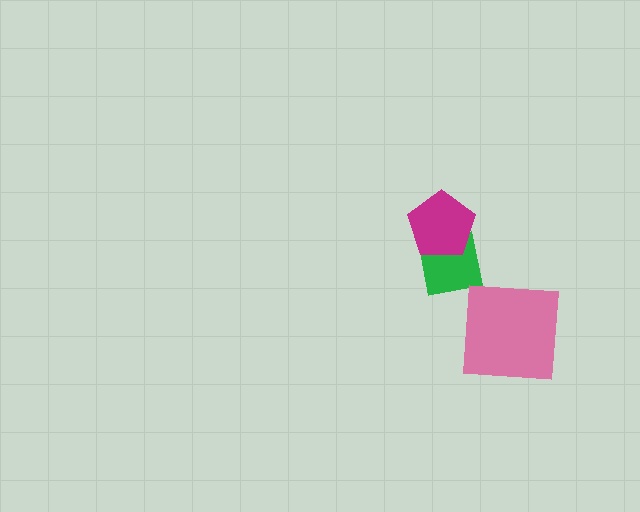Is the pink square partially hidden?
No, no other shape covers it.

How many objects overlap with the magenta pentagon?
1 object overlaps with the magenta pentagon.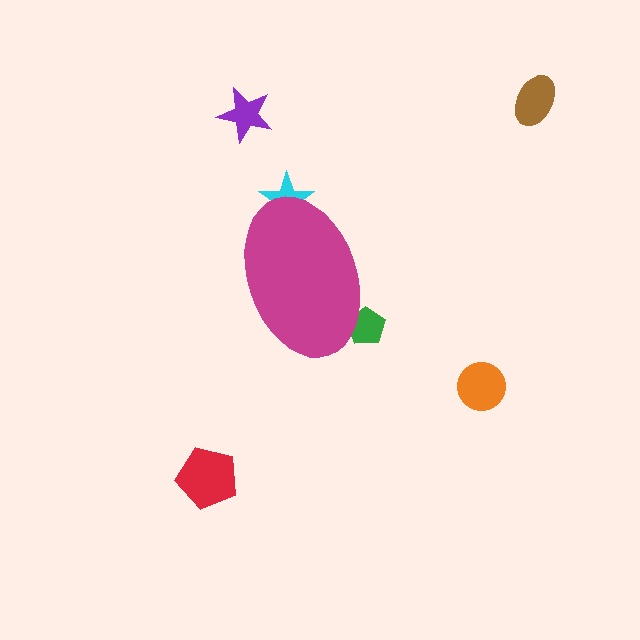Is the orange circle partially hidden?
No, the orange circle is fully visible.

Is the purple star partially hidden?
No, the purple star is fully visible.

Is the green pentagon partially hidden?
Yes, the green pentagon is partially hidden behind the magenta ellipse.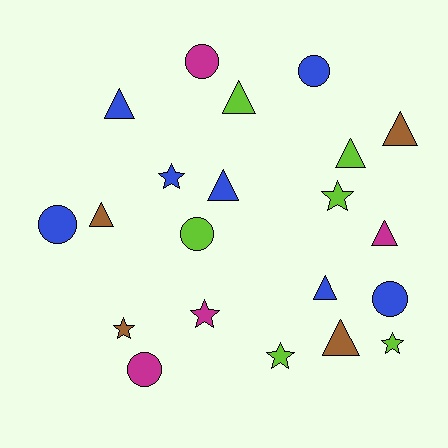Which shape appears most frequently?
Triangle, with 9 objects.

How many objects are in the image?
There are 21 objects.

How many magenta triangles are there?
There is 1 magenta triangle.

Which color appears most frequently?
Blue, with 7 objects.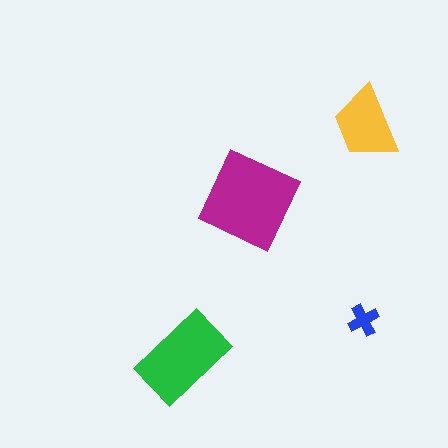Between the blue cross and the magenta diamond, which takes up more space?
The magenta diamond.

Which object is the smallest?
The blue cross.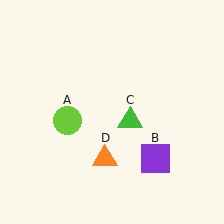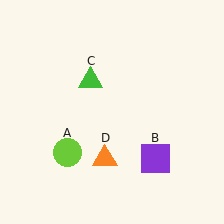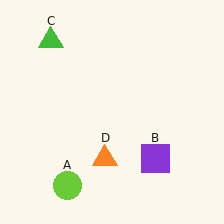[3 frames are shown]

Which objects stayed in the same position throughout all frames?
Purple square (object B) and orange triangle (object D) remained stationary.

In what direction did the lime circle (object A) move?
The lime circle (object A) moved down.